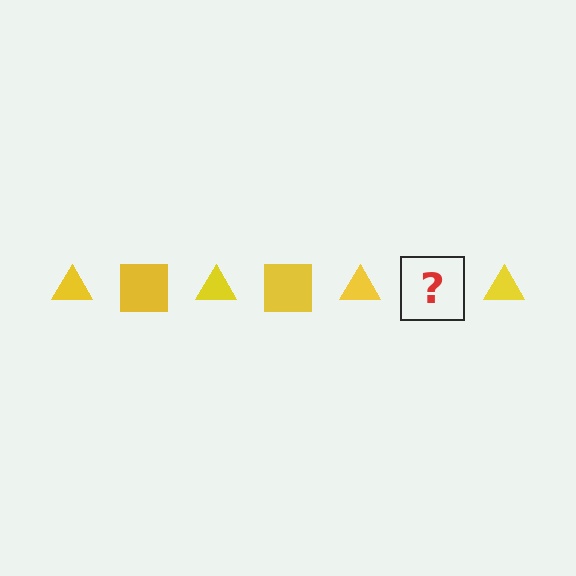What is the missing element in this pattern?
The missing element is a yellow square.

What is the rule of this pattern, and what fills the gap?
The rule is that the pattern cycles through triangle, square shapes in yellow. The gap should be filled with a yellow square.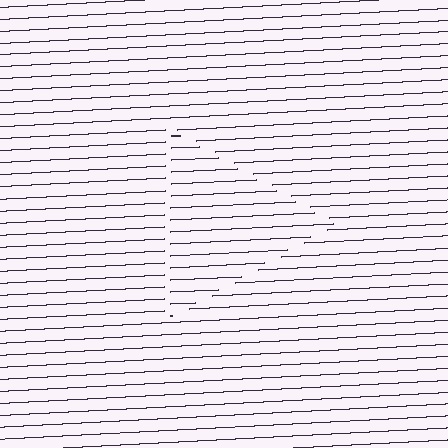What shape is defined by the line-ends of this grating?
An illusory triangle. The interior of the shape contains the same grating, shifted by half a period — the contour is defined by the phase discontinuity where line-ends from the inner and outer gratings abut.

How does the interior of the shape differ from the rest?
The interior of the shape contains the same grating, shifted by half a period — the contour is defined by the phase discontinuity where line-ends from the inner and outer gratings abut.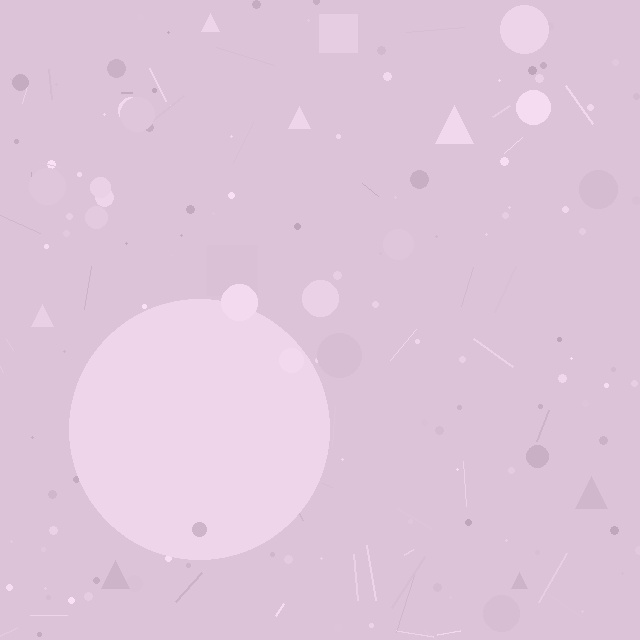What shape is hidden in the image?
A circle is hidden in the image.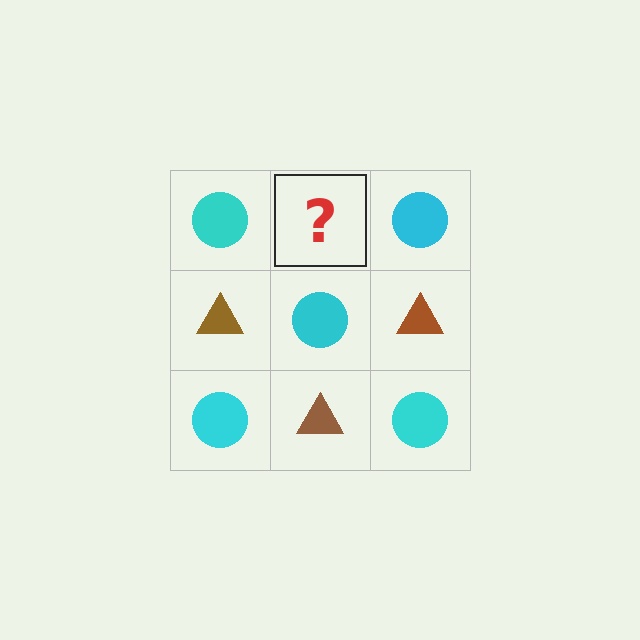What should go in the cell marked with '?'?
The missing cell should contain a brown triangle.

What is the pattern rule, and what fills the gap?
The rule is that it alternates cyan circle and brown triangle in a checkerboard pattern. The gap should be filled with a brown triangle.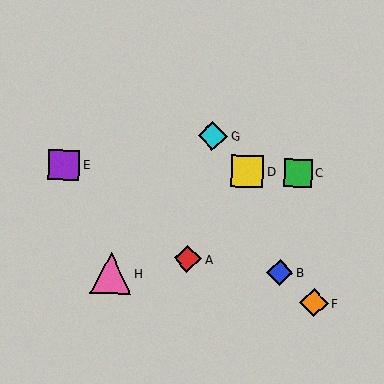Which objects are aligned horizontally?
Objects C, D, E are aligned horizontally.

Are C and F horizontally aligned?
No, C is at y≈173 and F is at y≈303.